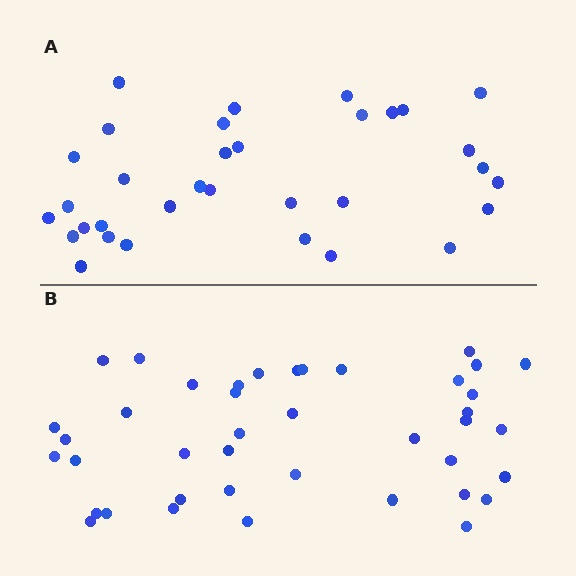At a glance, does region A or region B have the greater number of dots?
Region B (the bottom region) has more dots.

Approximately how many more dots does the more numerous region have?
Region B has roughly 8 or so more dots than region A.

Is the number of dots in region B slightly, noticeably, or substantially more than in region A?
Region B has only slightly more — the two regions are fairly close. The ratio is roughly 1.2 to 1.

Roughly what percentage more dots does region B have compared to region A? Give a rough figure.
About 25% more.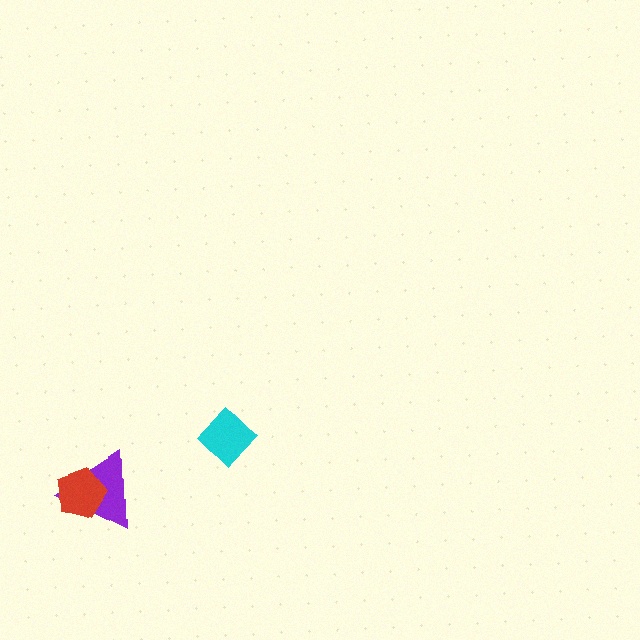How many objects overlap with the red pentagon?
1 object overlaps with the red pentagon.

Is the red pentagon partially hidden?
No, no other shape covers it.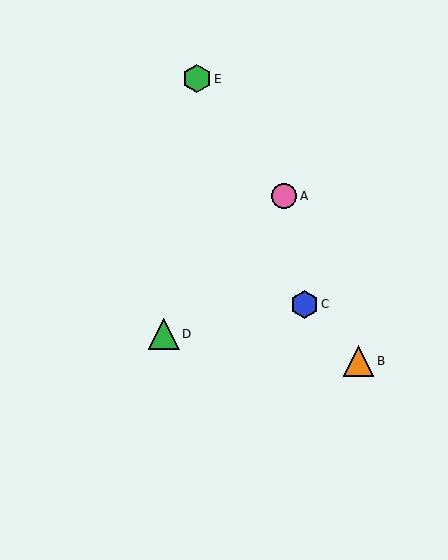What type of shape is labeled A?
Shape A is a pink circle.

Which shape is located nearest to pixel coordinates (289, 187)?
The pink circle (labeled A) at (284, 196) is nearest to that location.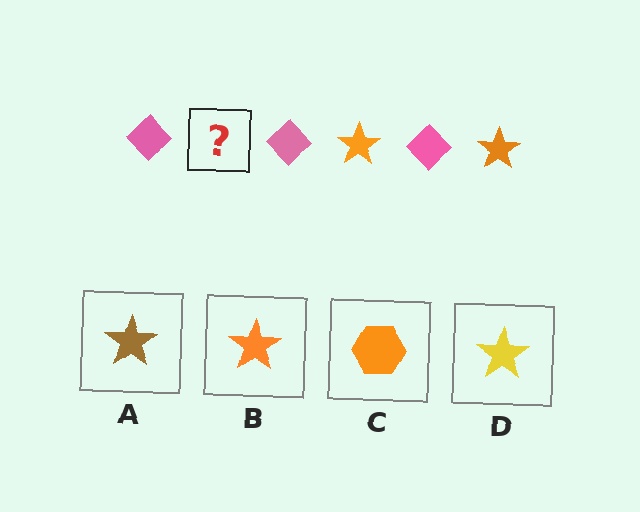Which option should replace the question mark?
Option B.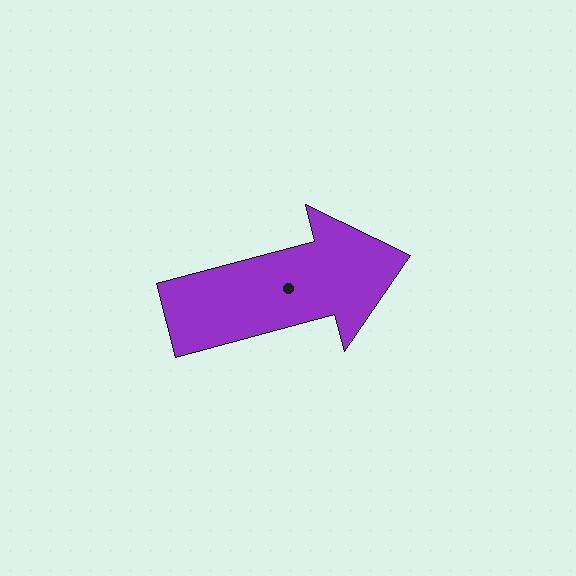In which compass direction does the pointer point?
East.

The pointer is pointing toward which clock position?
Roughly 3 o'clock.